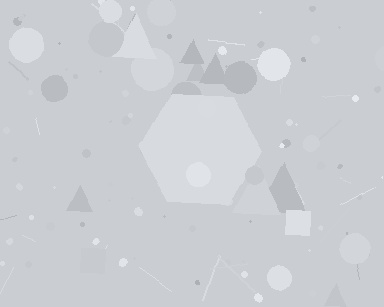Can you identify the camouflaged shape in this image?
The camouflaged shape is a hexagon.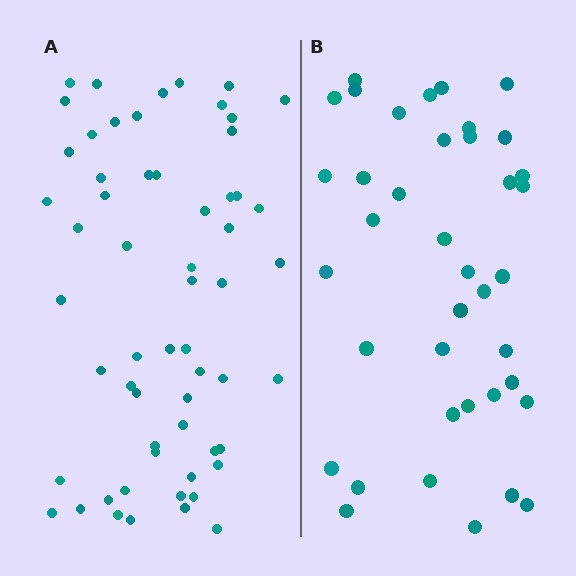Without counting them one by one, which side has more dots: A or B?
Region A (the left region) has more dots.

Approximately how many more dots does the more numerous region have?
Region A has approximately 20 more dots than region B.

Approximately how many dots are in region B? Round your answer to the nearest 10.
About 40 dots. (The exact count is 39, which rounds to 40.)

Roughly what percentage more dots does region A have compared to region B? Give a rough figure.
About 50% more.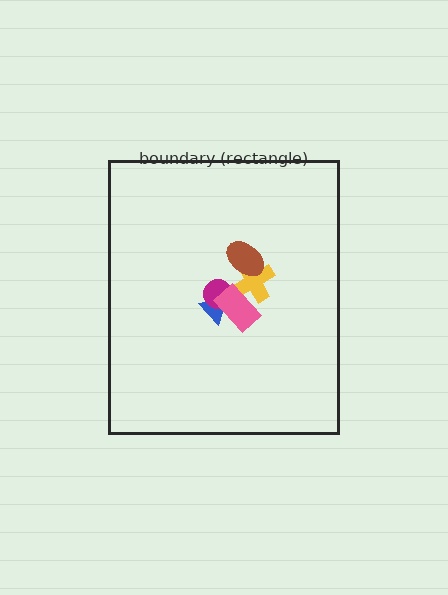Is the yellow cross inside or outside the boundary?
Inside.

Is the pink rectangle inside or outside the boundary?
Inside.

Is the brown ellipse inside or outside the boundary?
Inside.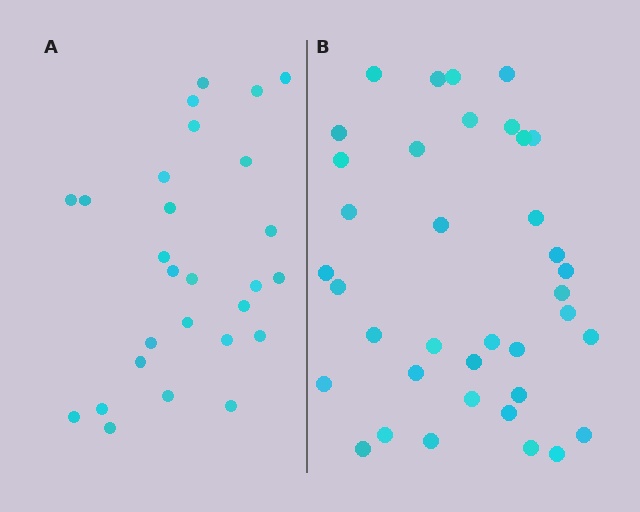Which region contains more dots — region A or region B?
Region B (the right region) has more dots.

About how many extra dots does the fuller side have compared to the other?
Region B has roughly 10 or so more dots than region A.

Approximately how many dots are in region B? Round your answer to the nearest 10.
About 40 dots. (The exact count is 37, which rounds to 40.)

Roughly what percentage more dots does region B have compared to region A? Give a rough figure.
About 35% more.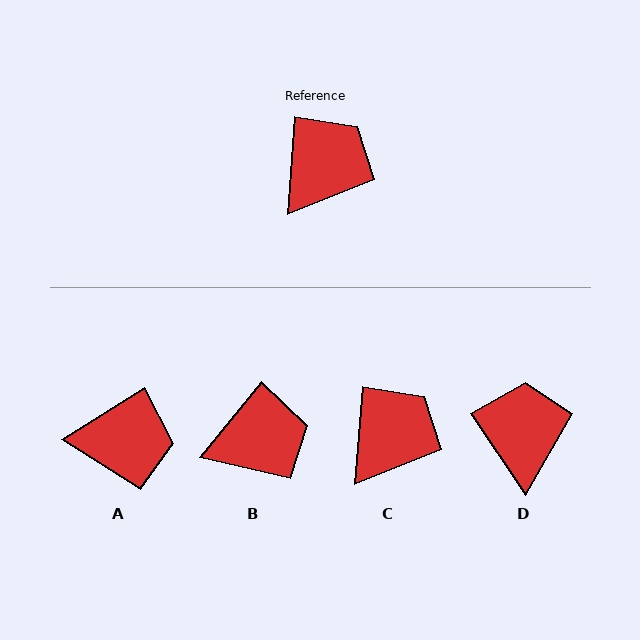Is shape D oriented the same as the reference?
No, it is off by about 38 degrees.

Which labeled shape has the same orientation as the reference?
C.